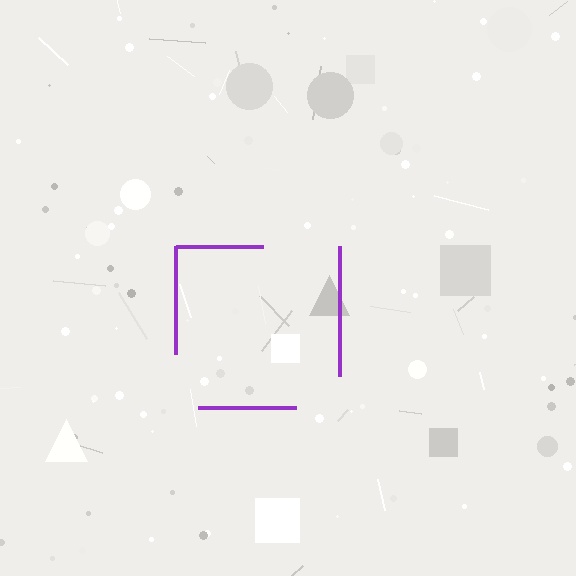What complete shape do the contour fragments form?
The contour fragments form a square.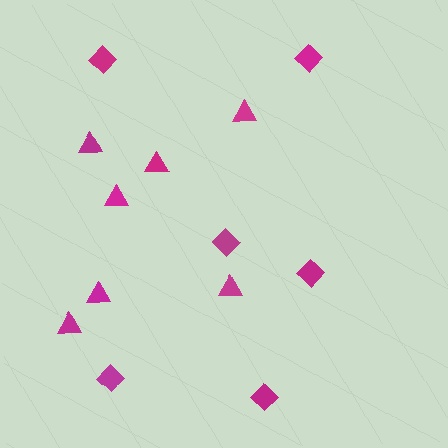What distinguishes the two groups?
There are 2 groups: one group of triangles (7) and one group of diamonds (6).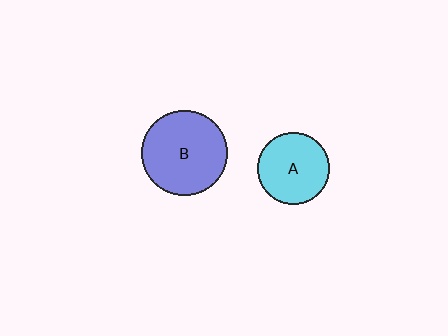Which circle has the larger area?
Circle B (blue).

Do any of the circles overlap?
No, none of the circles overlap.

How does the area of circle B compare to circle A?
Approximately 1.4 times.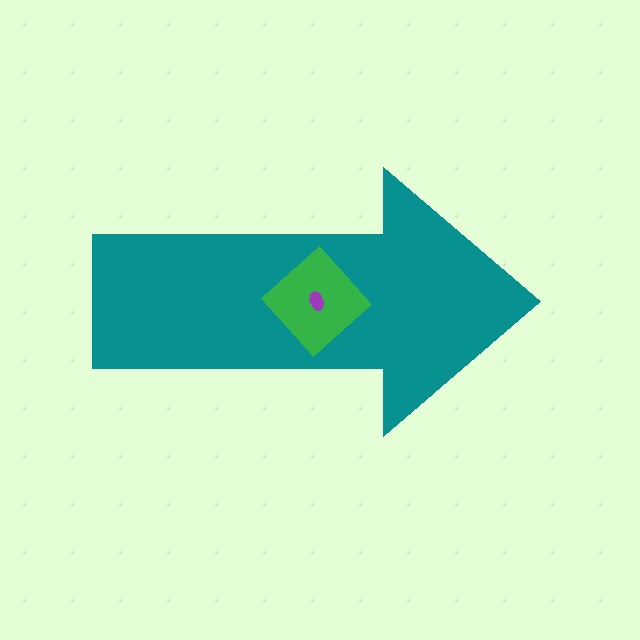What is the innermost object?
The purple ellipse.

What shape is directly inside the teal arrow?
The green diamond.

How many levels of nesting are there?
3.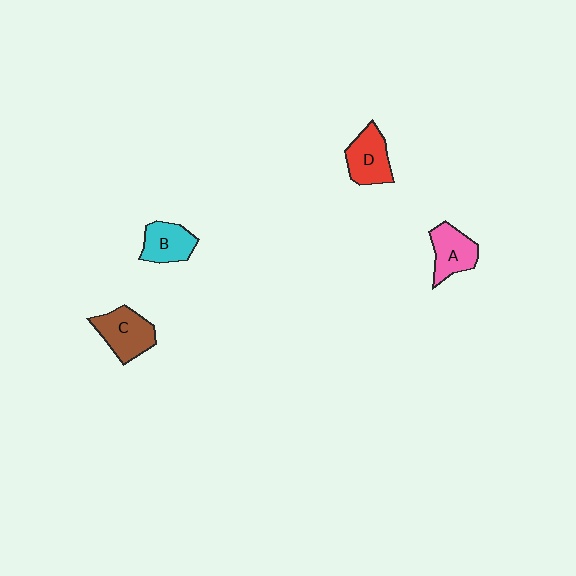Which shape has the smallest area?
Shape B (cyan).